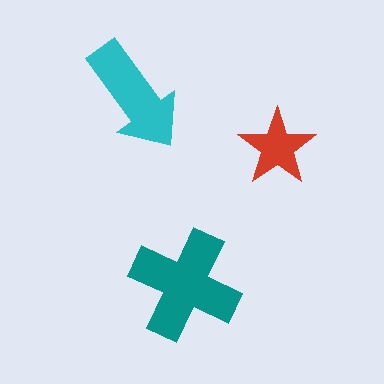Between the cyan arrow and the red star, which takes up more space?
The cyan arrow.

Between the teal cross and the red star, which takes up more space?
The teal cross.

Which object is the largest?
The teal cross.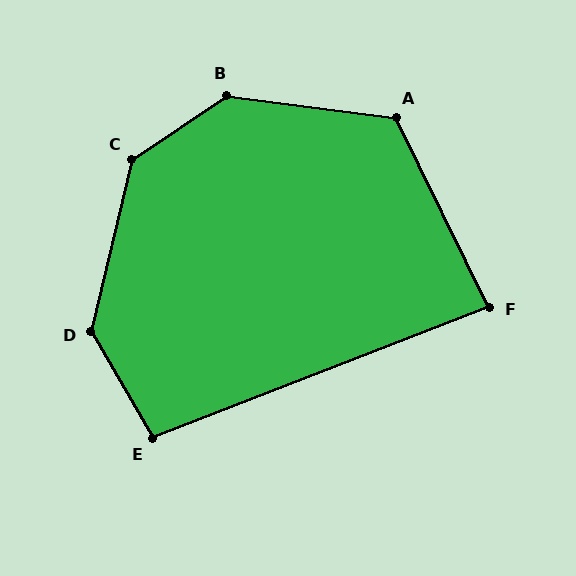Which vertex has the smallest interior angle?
F, at approximately 85 degrees.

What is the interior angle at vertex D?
Approximately 136 degrees (obtuse).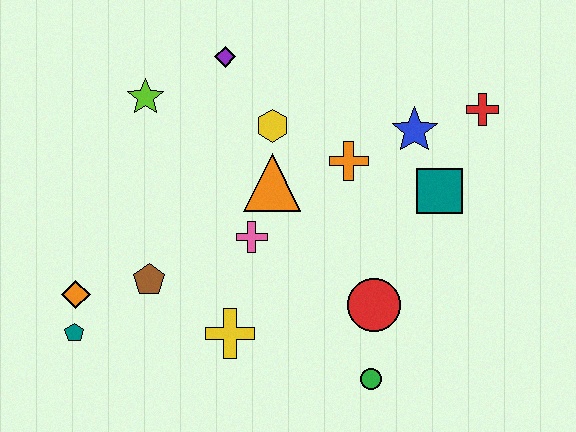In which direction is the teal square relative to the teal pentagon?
The teal square is to the right of the teal pentagon.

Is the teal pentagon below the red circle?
Yes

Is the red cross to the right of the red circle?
Yes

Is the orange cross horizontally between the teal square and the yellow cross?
Yes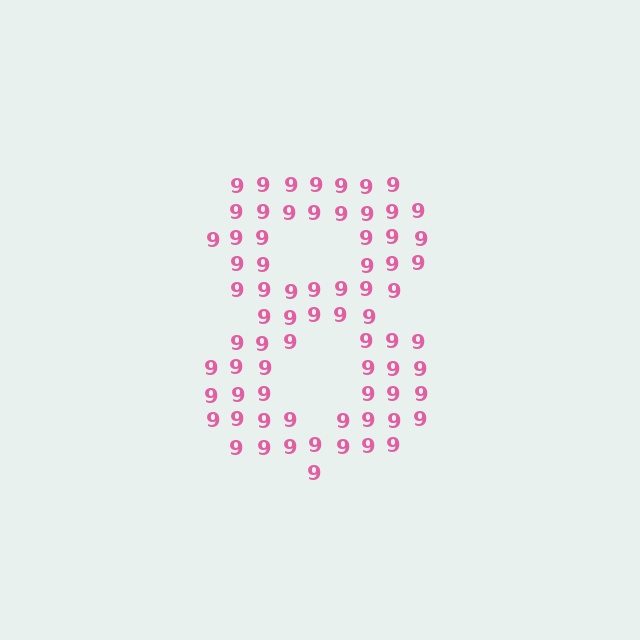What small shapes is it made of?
It is made of small digit 9's.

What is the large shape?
The large shape is the digit 8.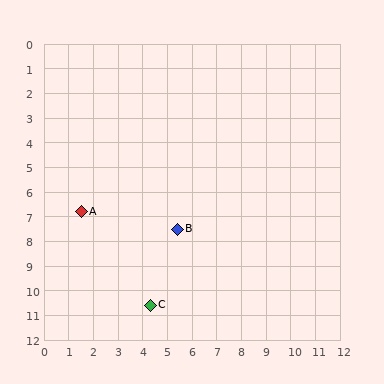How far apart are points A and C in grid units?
Points A and C are about 4.7 grid units apart.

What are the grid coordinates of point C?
Point C is at approximately (4.3, 10.6).